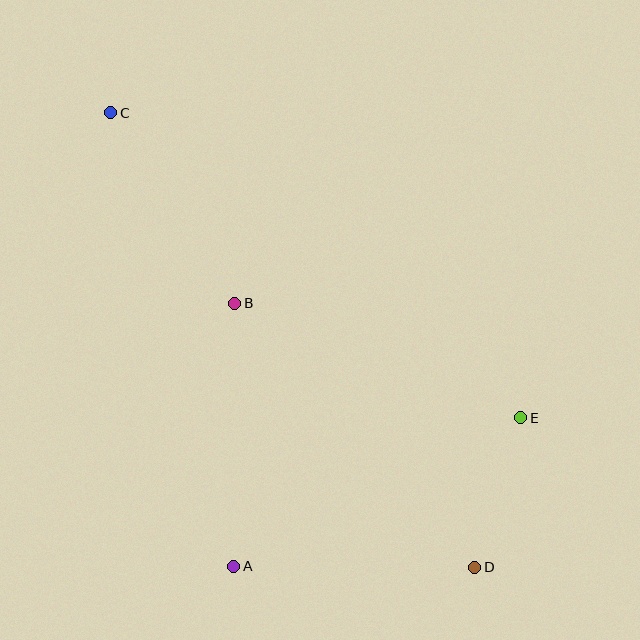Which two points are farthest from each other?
Points C and D are farthest from each other.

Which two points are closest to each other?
Points D and E are closest to each other.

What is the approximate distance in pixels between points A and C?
The distance between A and C is approximately 470 pixels.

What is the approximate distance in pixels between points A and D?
The distance between A and D is approximately 241 pixels.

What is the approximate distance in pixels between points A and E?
The distance between A and E is approximately 324 pixels.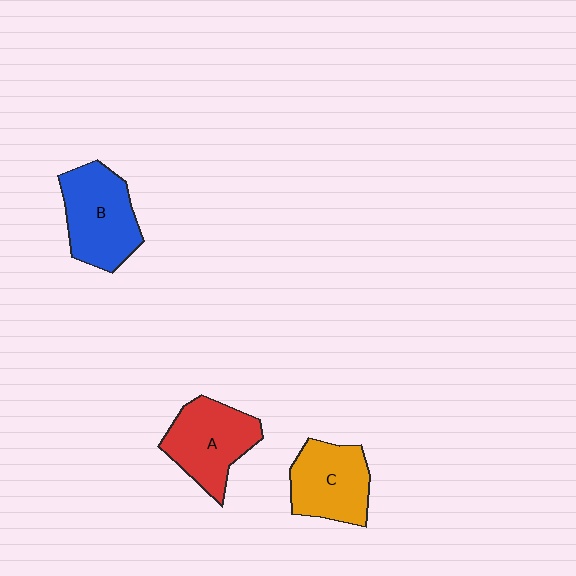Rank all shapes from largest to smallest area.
From largest to smallest: B (blue), A (red), C (orange).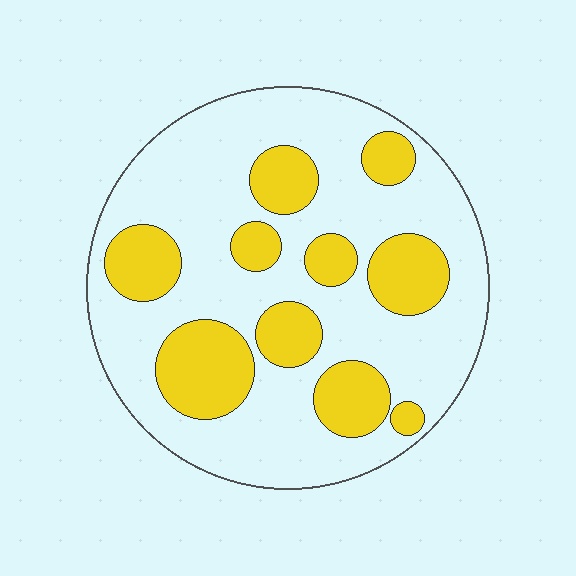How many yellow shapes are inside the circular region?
10.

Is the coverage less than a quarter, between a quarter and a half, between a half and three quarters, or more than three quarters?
Between a quarter and a half.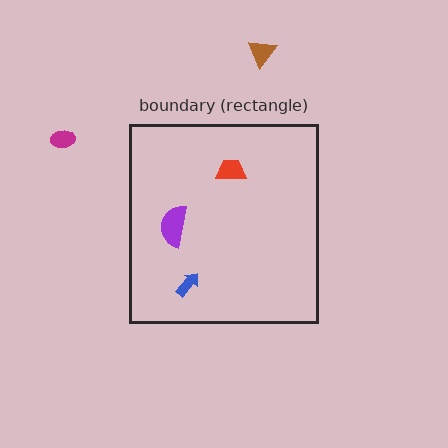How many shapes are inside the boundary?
3 inside, 2 outside.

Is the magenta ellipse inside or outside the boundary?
Outside.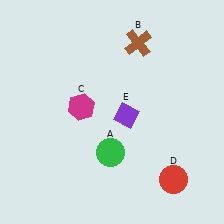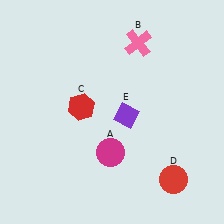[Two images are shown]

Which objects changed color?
A changed from green to magenta. B changed from brown to pink. C changed from magenta to red.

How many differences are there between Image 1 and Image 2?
There are 3 differences between the two images.